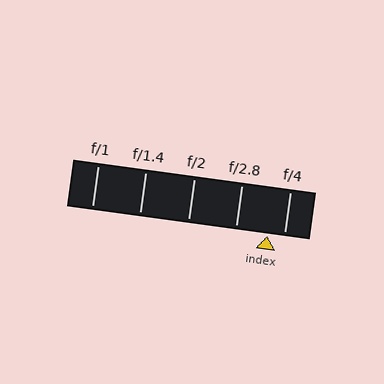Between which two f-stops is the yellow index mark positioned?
The index mark is between f/2.8 and f/4.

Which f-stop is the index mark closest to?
The index mark is closest to f/4.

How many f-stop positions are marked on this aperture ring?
There are 5 f-stop positions marked.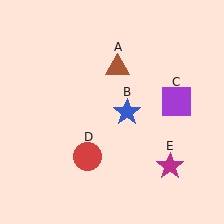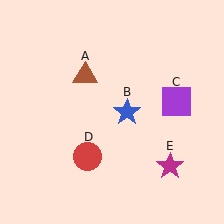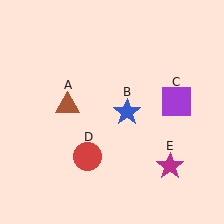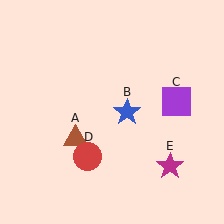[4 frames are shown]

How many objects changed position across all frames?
1 object changed position: brown triangle (object A).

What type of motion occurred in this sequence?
The brown triangle (object A) rotated counterclockwise around the center of the scene.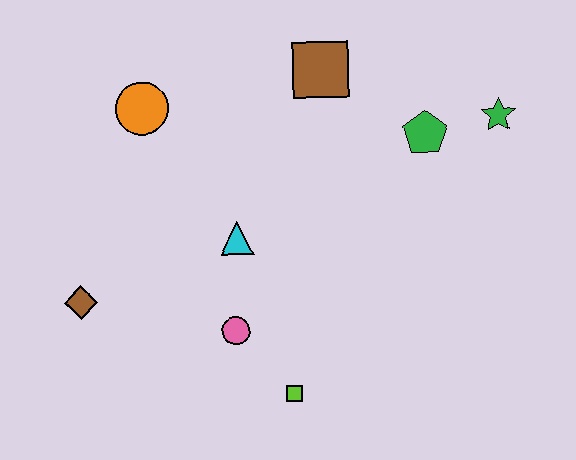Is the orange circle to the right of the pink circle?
No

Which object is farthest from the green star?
The brown diamond is farthest from the green star.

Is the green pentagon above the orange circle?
No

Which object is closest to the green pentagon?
The green star is closest to the green pentagon.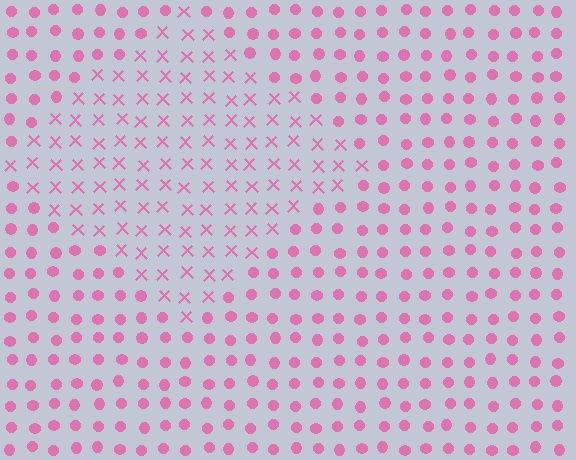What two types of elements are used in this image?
The image uses X marks inside the diamond region and circles outside it.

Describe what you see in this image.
The image is filled with small pink elements arranged in a uniform grid. A diamond-shaped region contains X marks, while the surrounding area contains circles. The boundary is defined purely by the change in element shape.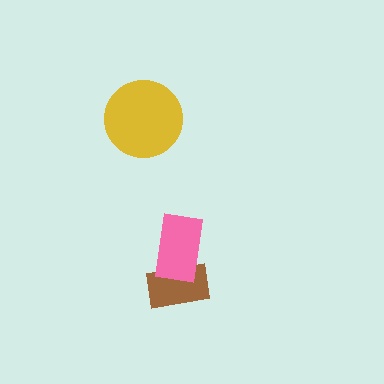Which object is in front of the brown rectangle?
The pink rectangle is in front of the brown rectangle.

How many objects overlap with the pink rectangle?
1 object overlaps with the pink rectangle.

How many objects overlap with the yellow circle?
0 objects overlap with the yellow circle.